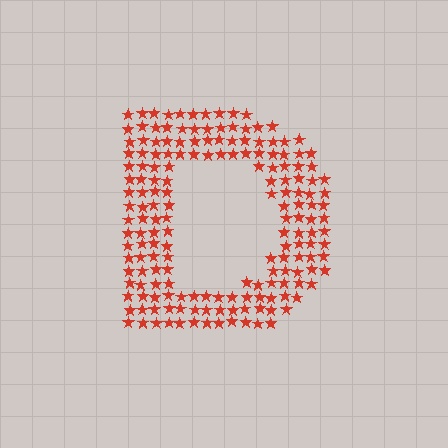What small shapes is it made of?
It is made of small stars.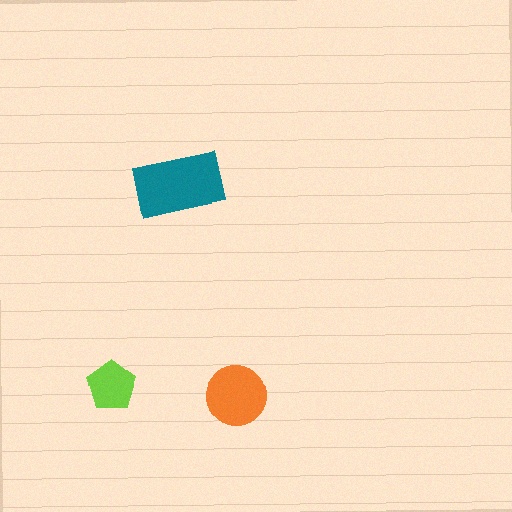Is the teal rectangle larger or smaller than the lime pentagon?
Larger.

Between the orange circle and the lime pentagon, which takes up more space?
The orange circle.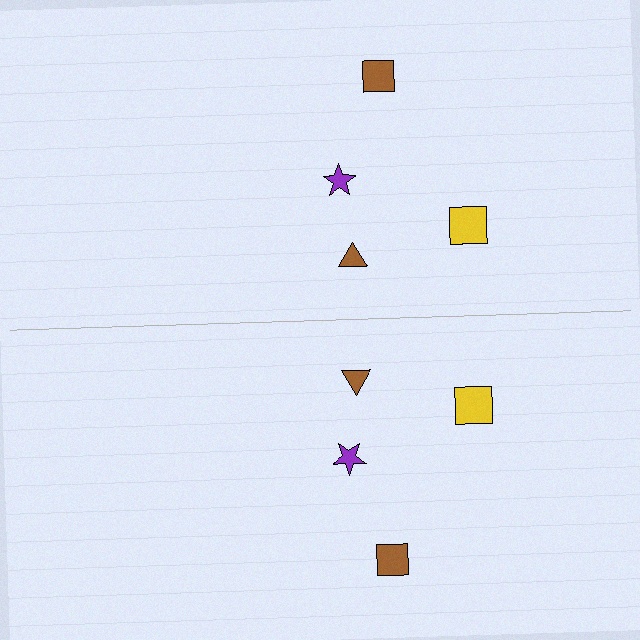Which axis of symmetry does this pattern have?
The pattern has a horizontal axis of symmetry running through the center of the image.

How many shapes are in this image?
There are 8 shapes in this image.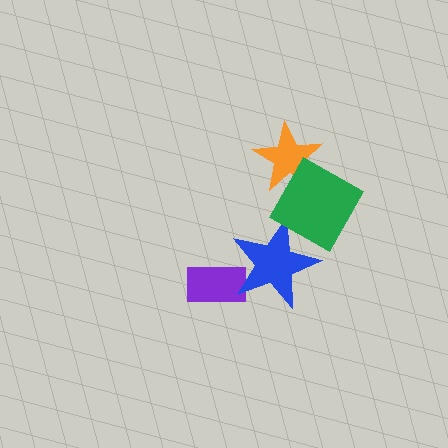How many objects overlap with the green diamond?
2 objects overlap with the green diamond.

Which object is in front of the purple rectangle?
The blue star is in front of the purple rectangle.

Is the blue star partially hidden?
Yes, it is partially covered by another shape.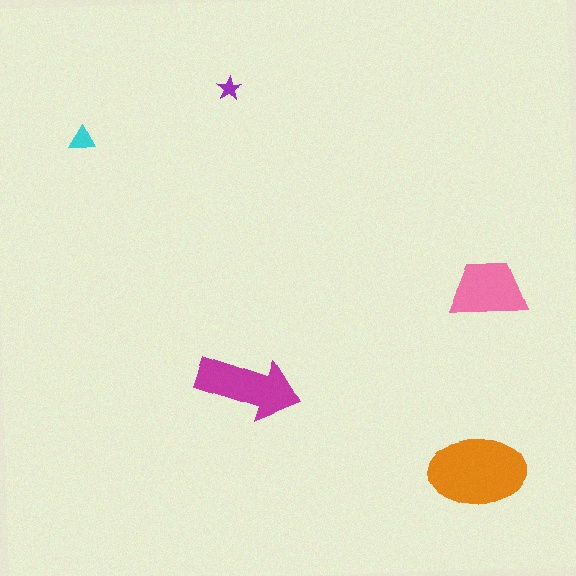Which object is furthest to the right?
The pink trapezoid is rightmost.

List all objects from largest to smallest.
The orange ellipse, the magenta arrow, the pink trapezoid, the cyan triangle, the purple star.